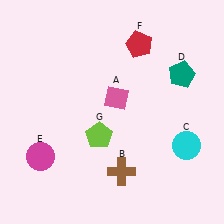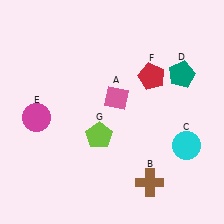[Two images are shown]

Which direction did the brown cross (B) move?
The brown cross (B) moved right.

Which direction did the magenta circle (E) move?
The magenta circle (E) moved up.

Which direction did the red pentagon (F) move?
The red pentagon (F) moved down.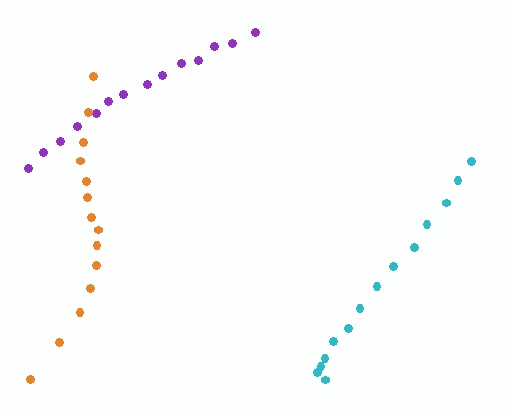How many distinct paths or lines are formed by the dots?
There are 3 distinct paths.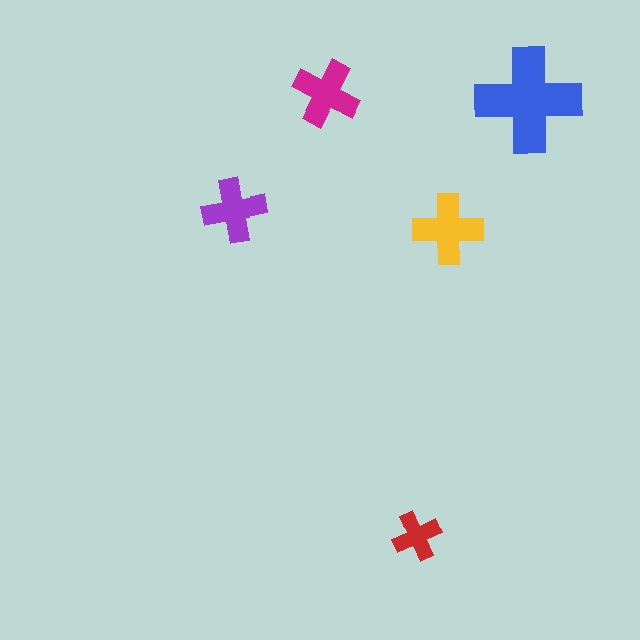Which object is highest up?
The magenta cross is topmost.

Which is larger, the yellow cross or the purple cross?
The yellow one.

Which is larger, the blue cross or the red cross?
The blue one.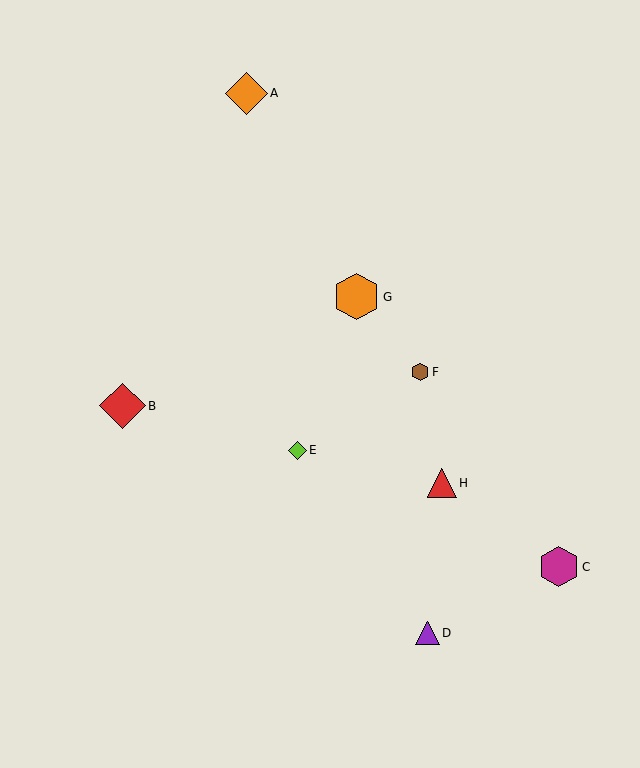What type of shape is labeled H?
Shape H is a red triangle.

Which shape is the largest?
The orange hexagon (labeled G) is the largest.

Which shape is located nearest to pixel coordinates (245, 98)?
The orange diamond (labeled A) at (246, 93) is nearest to that location.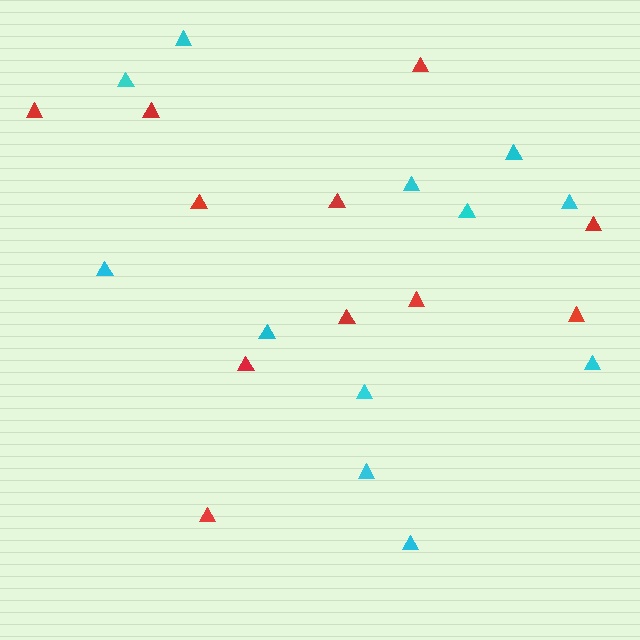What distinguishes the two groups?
There are 2 groups: one group of cyan triangles (12) and one group of red triangles (11).